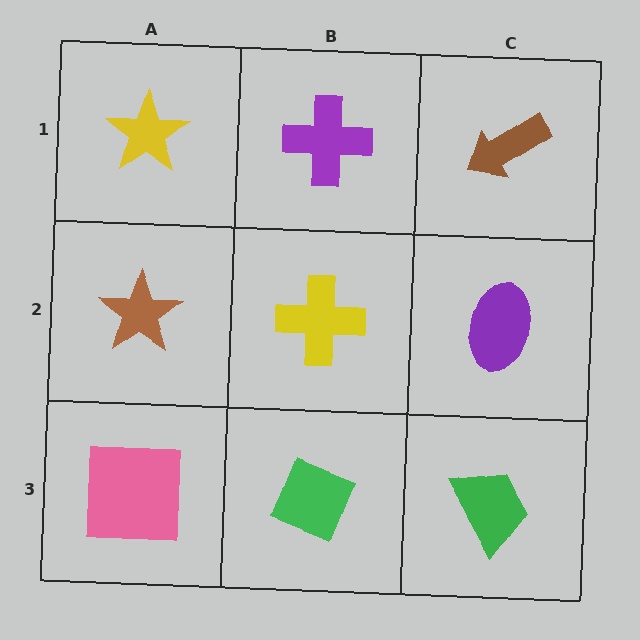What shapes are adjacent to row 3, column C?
A purple ellipse (row 2, column C), a green diamond (row 3, column B).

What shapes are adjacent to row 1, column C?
A purple ellipse (row 2, column C), a purple cross (row 1, column B).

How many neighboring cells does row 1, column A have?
2.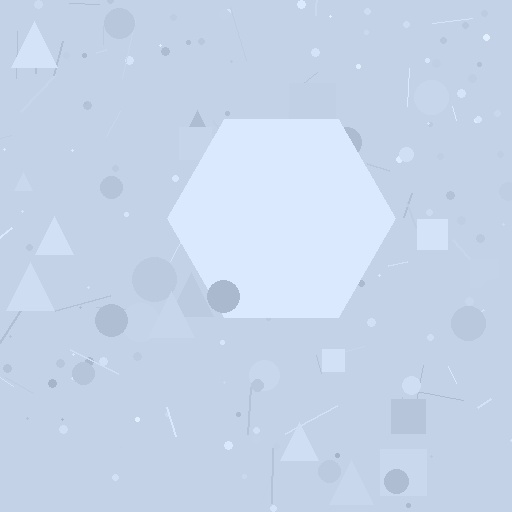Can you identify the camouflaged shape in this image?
The camouflaged shape is a hexagon.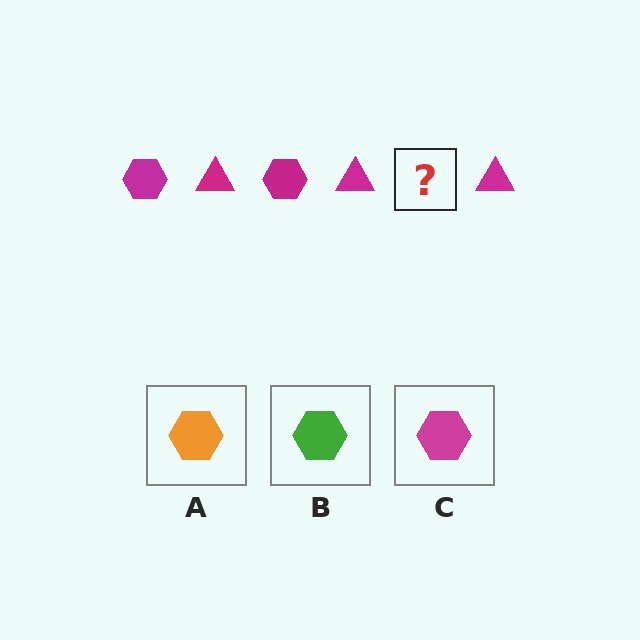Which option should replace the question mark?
Option C.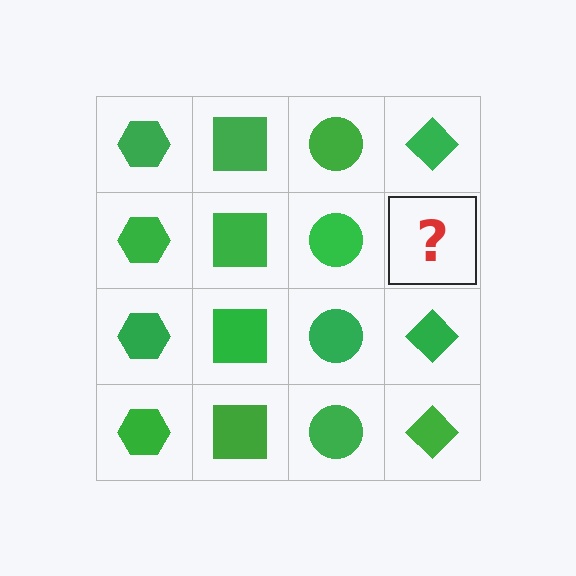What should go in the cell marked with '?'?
The missing cell should contain a green diamond.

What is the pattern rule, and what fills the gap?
The rule is that each column has a consistent shape. The gap should be filled with a green diamond.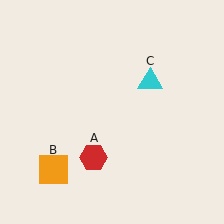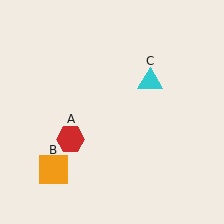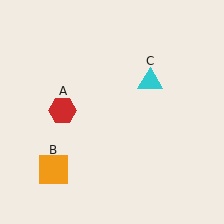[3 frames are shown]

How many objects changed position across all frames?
1 object changed position: red hexagon (object A).